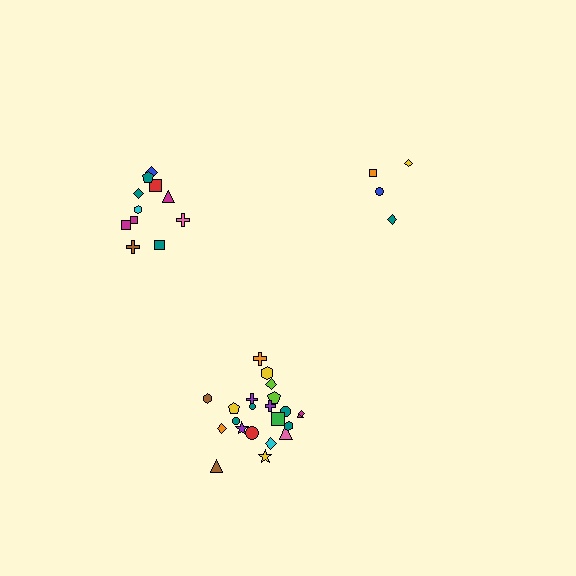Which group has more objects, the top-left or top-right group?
The top-left group.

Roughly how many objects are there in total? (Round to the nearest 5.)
Roughly 40 objects in total.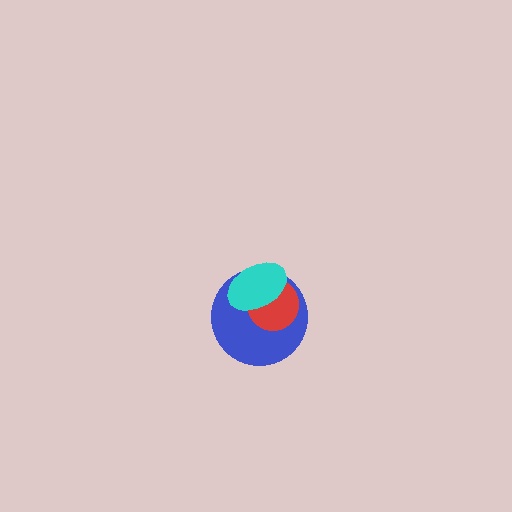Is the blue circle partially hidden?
Yes, it is partially covered by another shape.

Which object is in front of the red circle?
The cyan ellipse is in front of the red circle.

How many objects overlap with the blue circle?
2 objects overlap with the blue circle.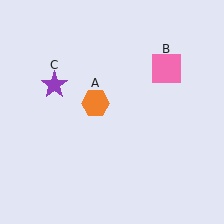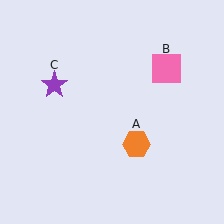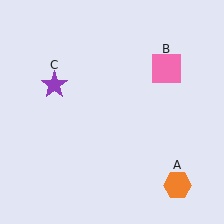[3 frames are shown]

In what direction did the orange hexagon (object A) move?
The orange hexagon (object A) moved down and to the right.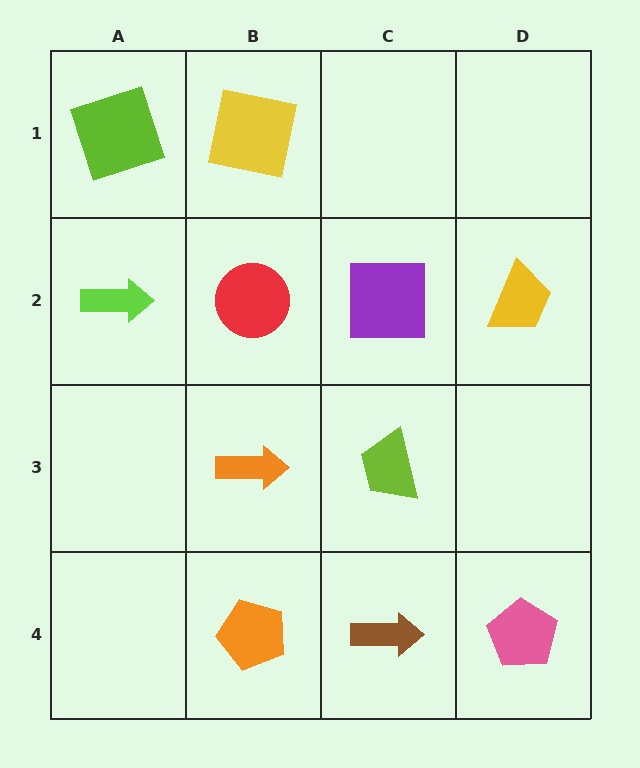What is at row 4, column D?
A pink pentagon.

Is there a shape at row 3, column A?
No, that cell is empty.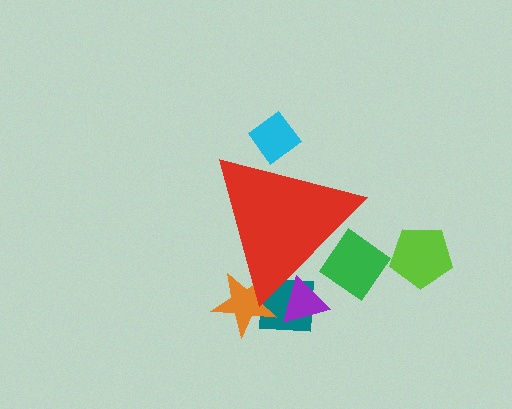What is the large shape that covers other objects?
A red triangle.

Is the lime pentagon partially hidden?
No, the lime pentagon is fully visible.